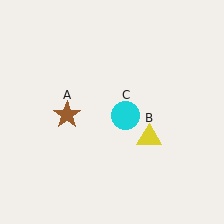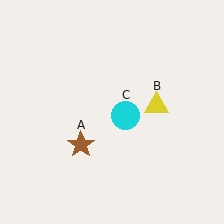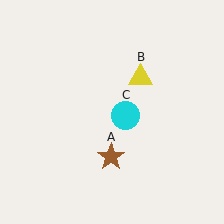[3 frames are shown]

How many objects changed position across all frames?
2 objects changed position: brown star (object A), yellow triangle (object B).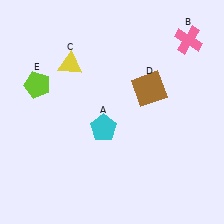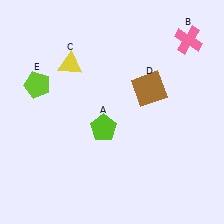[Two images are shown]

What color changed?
The pentagon (A) changed from cyan in Image 1 to lime in Image 2.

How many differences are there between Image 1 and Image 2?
There is 1 difference between the two images.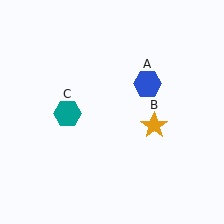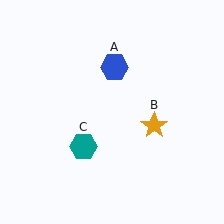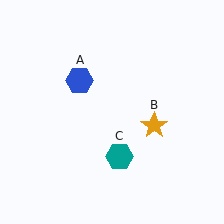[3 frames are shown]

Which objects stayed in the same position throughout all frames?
Orange star (object B) remained stationary.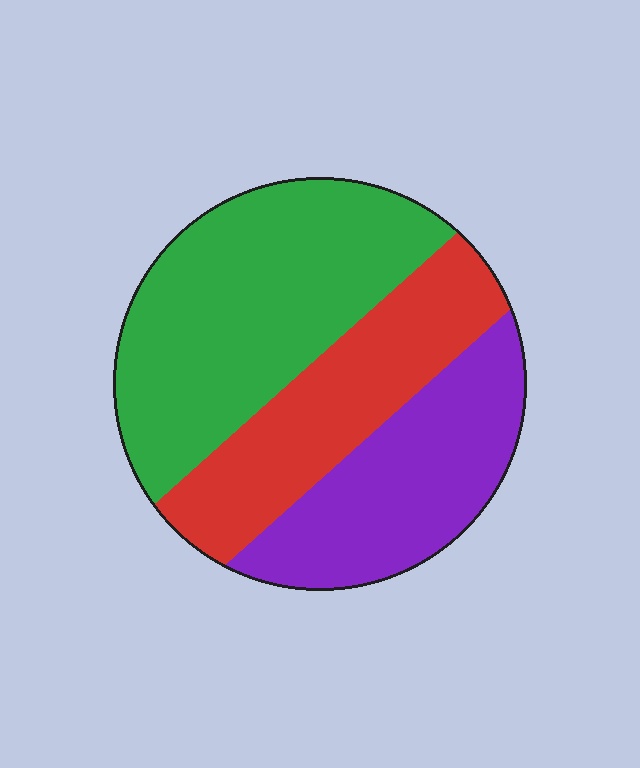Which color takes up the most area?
Green, at roughly 45%.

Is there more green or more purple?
Green.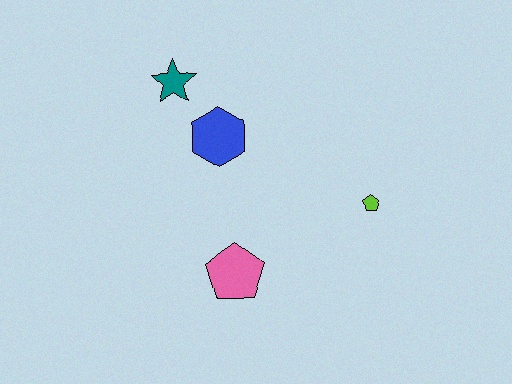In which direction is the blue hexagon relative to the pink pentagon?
The blue hexagon is above the pink pentagon.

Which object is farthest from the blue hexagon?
The lime pentagon is farthest from the blue hexagon.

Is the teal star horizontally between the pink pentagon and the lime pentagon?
No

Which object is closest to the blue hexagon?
The teal star is closest to the blue hexagon.